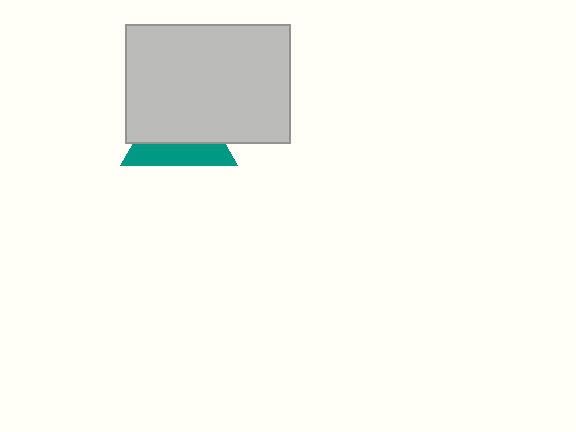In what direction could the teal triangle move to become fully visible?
The teal triangle could move down. That would shift it out from behind the light gray rectangle entirely.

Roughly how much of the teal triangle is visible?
A small part of it is visible (roughly 39%).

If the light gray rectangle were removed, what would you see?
You would see the complete teal triangle.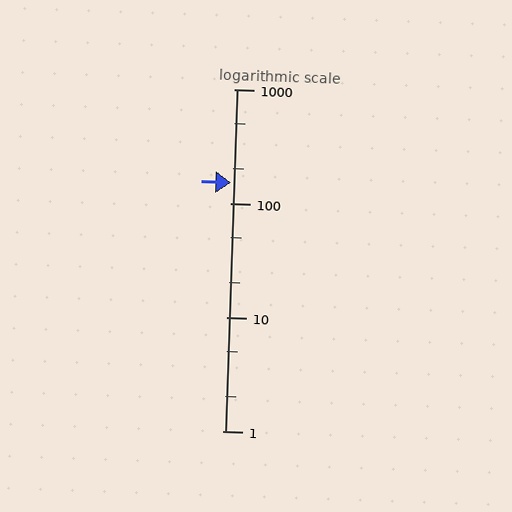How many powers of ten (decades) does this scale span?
The scale spans 3 decades, from 1 to 1000.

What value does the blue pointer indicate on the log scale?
The pointer indicates approximately 150.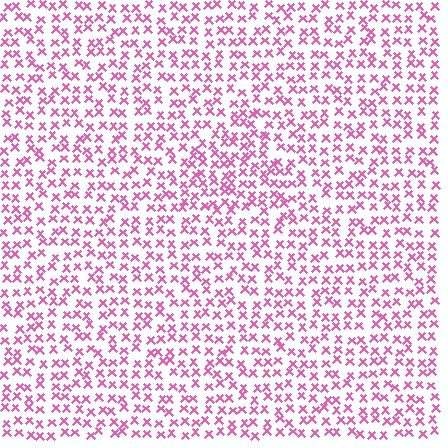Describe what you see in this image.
The image contains small pink elements arranged at two different densities. A triangle-shaped region is visible where the elements are more densely packed than the surrounding area.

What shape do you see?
I see a triangle.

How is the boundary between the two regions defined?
The boundary is defined by a change in element density (approximately 1.4x ratio). All elements are the same color, size, and shape.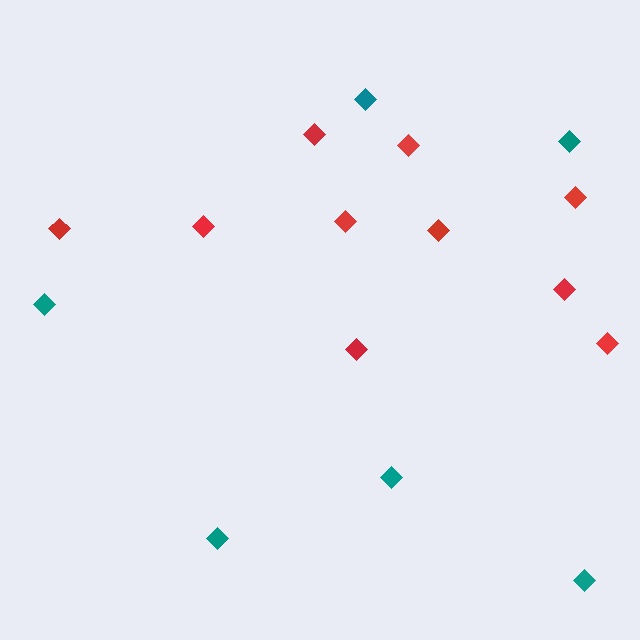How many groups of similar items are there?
There are 2 groups: one group of red diamonds (10) and one group of teal diamonds (6).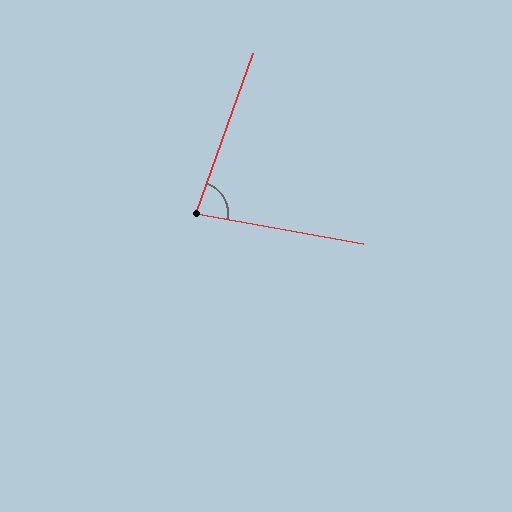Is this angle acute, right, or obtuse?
It is acute.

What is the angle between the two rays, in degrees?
Approximately 81 degrees.